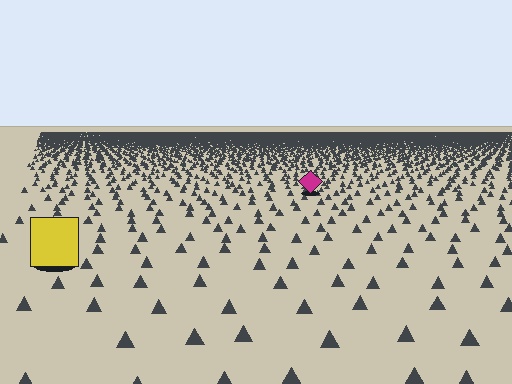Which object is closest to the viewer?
The yellow square is closest. The texture marks near it are larger and more spread out.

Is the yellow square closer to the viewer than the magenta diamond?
Yes. The yellow square is closer — you can tell from the texture gradient: the ground texture is coarser near it.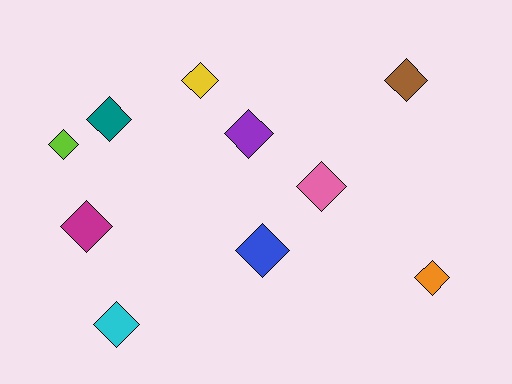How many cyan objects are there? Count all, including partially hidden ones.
There is 1 cyan object.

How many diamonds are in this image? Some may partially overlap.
There are 10 diamonds.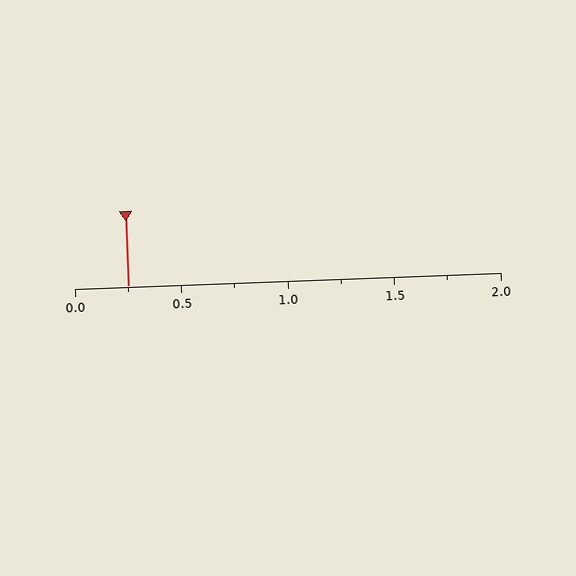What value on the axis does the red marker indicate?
The marker indicates approximately 0.25.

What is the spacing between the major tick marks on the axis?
The major ticks are spaced 0.5 apart.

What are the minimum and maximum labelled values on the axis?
The axis runs from 0.0 to 2.0.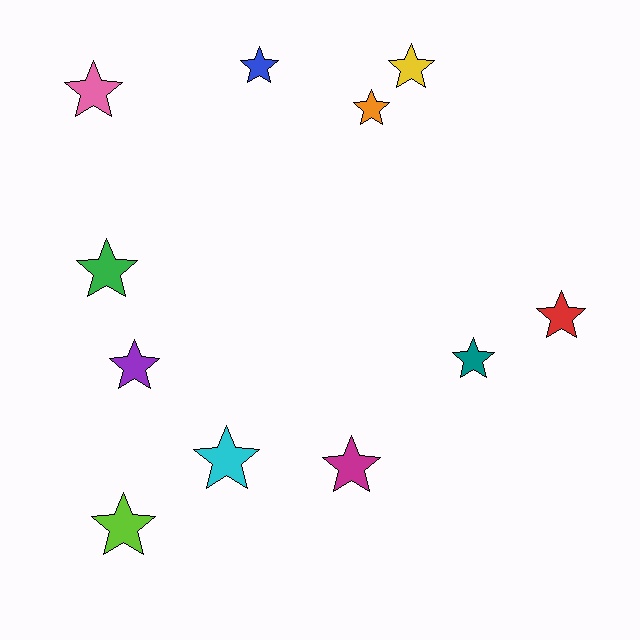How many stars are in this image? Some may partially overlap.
There are 11 stars.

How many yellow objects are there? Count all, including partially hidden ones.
There is 1 yellow object.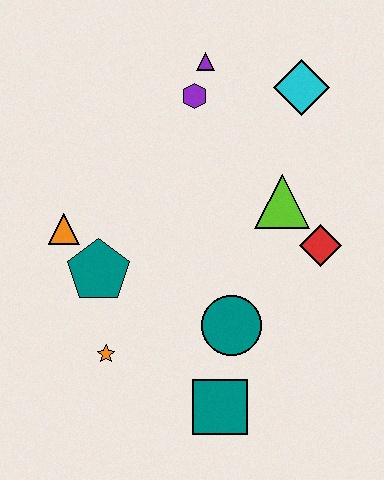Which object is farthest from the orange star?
The cyan diamond is farthest from the orange star.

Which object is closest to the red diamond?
The lime triangle is closest to the red diamond.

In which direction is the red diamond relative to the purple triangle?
The red diamond is below the purple triangle.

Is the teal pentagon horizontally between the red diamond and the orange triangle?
Yes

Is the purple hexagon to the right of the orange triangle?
Yes